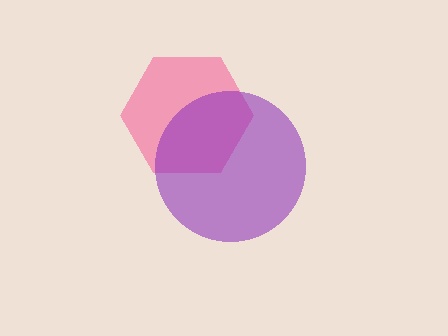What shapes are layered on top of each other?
The layered shapes are: a pink hexagon, a purple circle.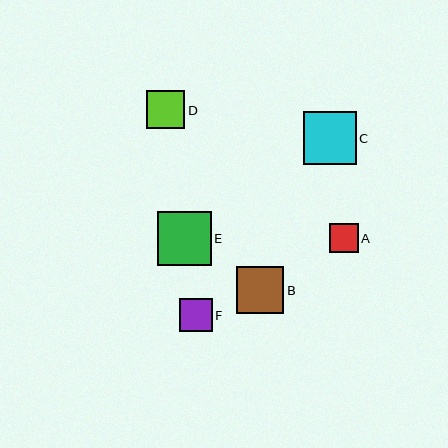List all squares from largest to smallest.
From largest to smallest: E, C, B, D, F, A.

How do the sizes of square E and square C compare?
Square E and square C are approximately the same size.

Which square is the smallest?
Square A is the smallest with a size of approximately 29 pixels.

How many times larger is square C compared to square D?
Square C is approximately 1.4 times the size of square D.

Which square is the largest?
Square E is the largest with a size of approximately 54 pixels.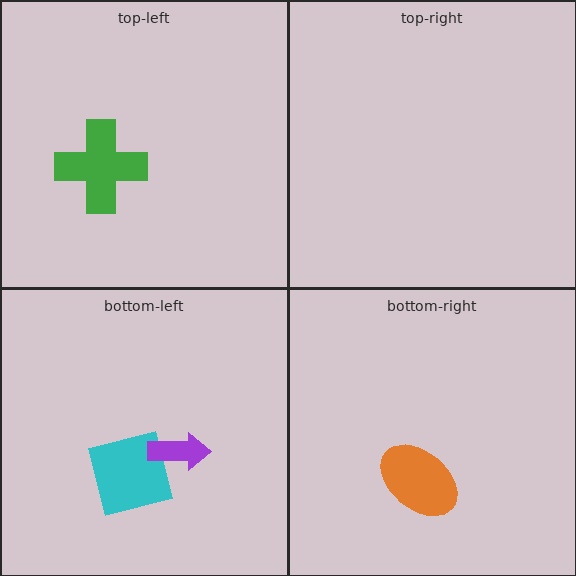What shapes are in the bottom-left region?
The cyan square, the purple arrow.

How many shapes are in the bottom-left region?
2.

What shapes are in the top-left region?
The green cross.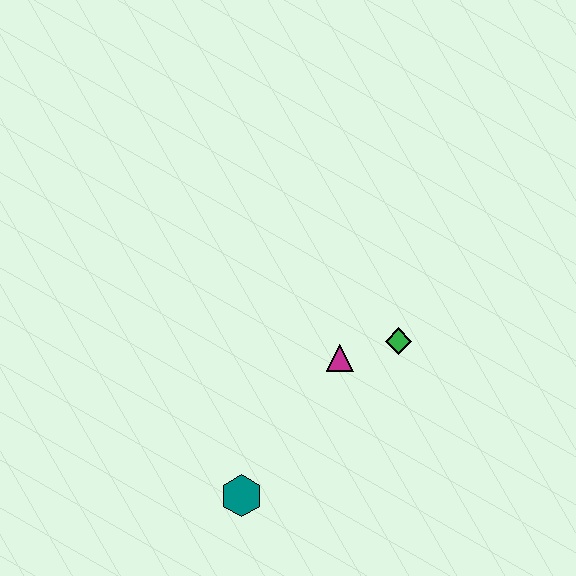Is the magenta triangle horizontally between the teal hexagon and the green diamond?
Yes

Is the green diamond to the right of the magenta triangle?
Yes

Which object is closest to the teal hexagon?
The magenta triangle is closest to the teal hexagon.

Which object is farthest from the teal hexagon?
The green diamond is farthest from the teal hexagon.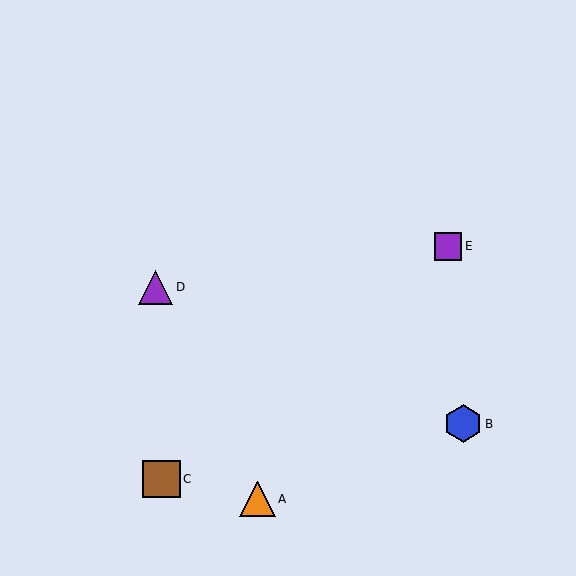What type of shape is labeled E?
Shape E is a purple square.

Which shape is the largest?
The brown square (labeled C) is the largest.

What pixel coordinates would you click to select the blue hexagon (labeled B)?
Click at (463, 424) to select the blue hexagon B.